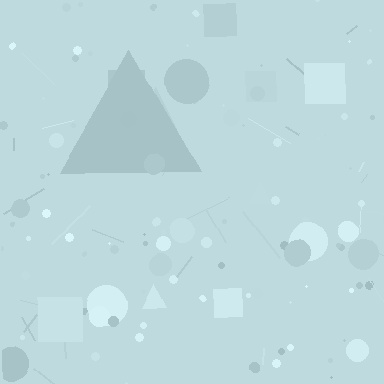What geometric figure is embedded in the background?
A triangle is embedded in the background.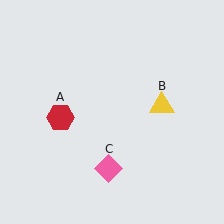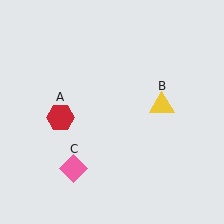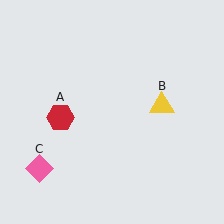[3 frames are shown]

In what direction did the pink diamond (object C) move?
The pink diamond (object C) moved left.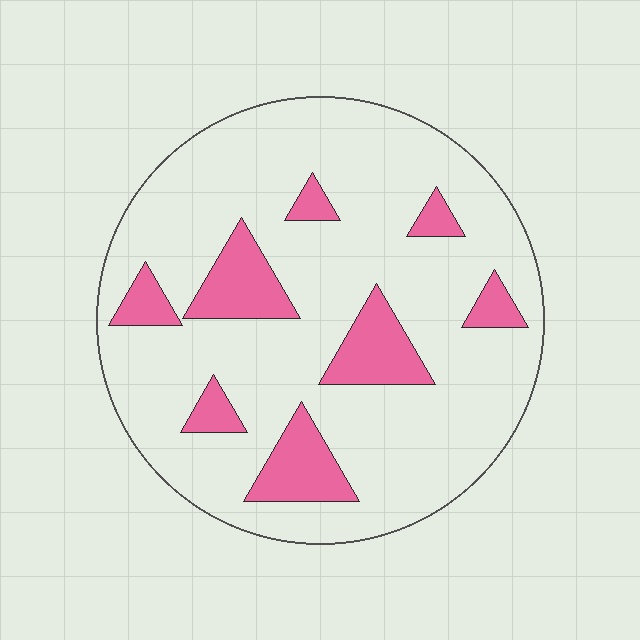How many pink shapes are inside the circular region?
8.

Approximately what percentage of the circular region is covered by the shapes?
Approximately 15%.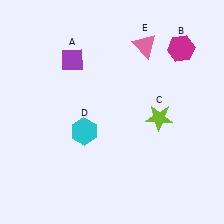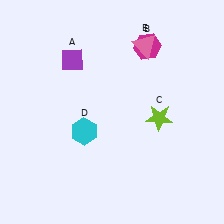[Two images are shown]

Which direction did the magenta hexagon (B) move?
The magenta hexagon (B) moved left.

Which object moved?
The magenta hexagon (B) moved left.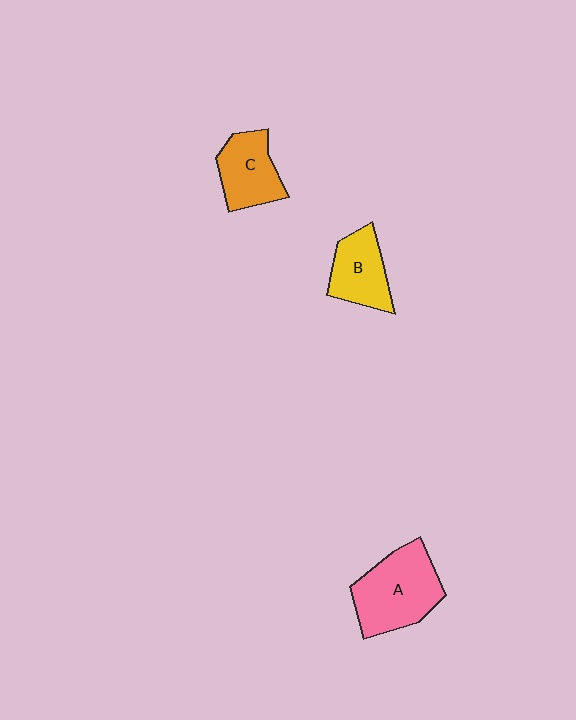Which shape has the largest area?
Shape A (pink).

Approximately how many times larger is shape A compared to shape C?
Approximately 1.5 times.